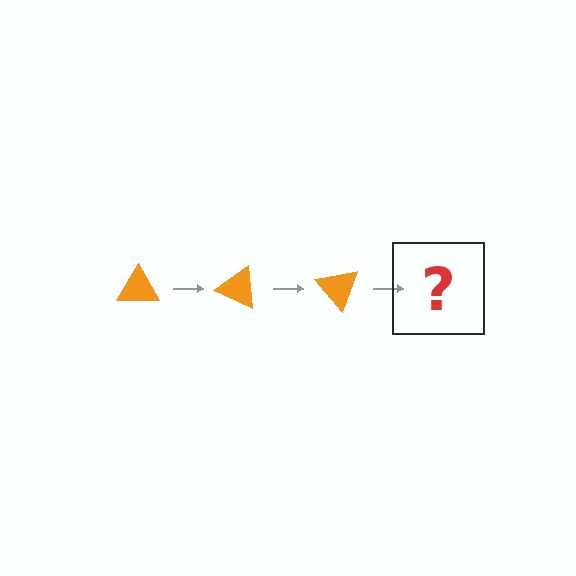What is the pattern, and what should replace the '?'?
The pattern is that the triangle rotates 25 degrees each step. The '?' should be an orange triangle rotated 75 degrees.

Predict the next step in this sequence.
The next step is an orange triangle rotated 75 degrees.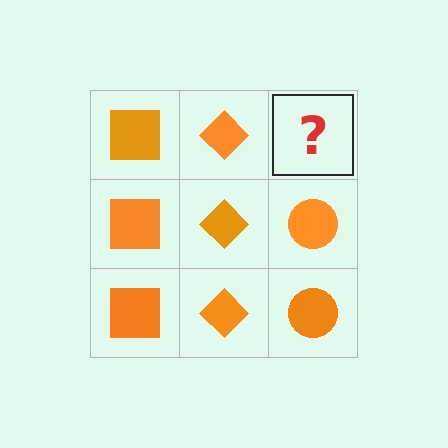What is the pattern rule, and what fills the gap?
The rule is that each column has a consistent shape. The gap should be filled with an orange circle.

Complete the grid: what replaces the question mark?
The question mark should be replaced with an orange circle.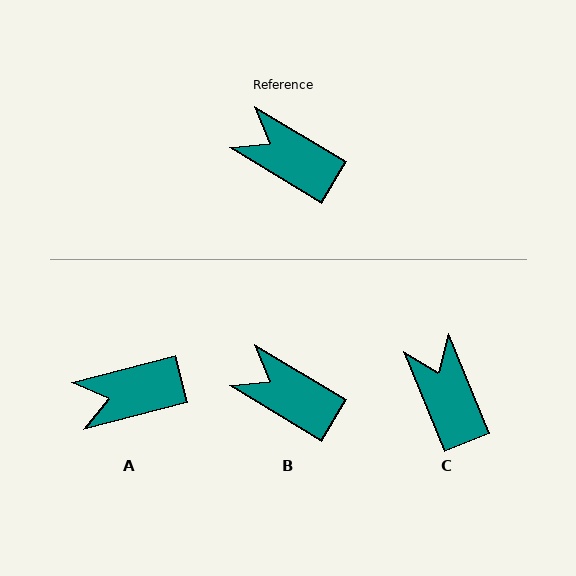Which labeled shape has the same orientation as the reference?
B.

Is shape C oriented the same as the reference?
No, it is off by about 37 degrees.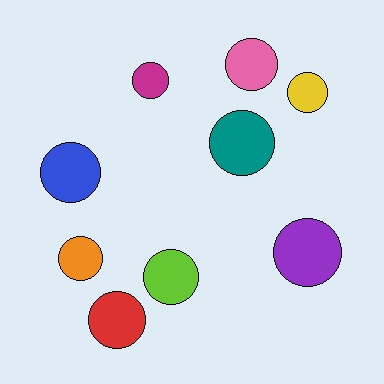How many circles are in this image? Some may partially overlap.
There are 9 circles.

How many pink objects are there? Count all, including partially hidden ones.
There is 1 pink object.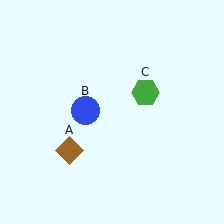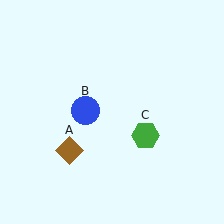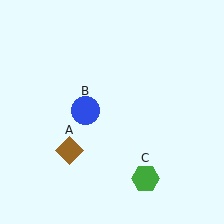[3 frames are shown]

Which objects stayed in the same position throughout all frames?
Brown diamond (object A) and blue circle (object B) remained stationary.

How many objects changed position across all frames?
1 object changed position: green hexagon (object C).